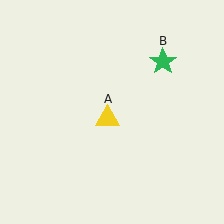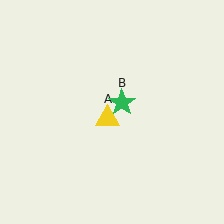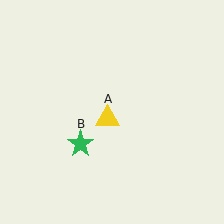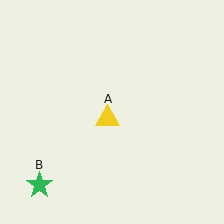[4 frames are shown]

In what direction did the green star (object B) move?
The green star (object B) moved down and to the left.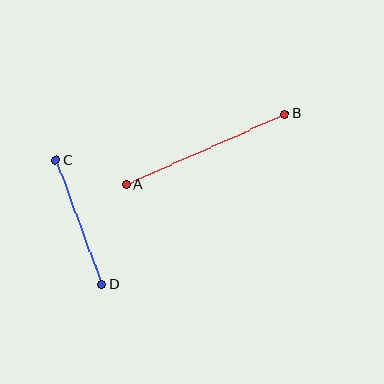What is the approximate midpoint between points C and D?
The midpoint is at approximately (79, 222) pixels.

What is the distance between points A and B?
The distance is approximately 174 pixels.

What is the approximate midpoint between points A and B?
The midpoint is at approximately (206, 149) pixels.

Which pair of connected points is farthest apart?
Points A and B are farthest apart.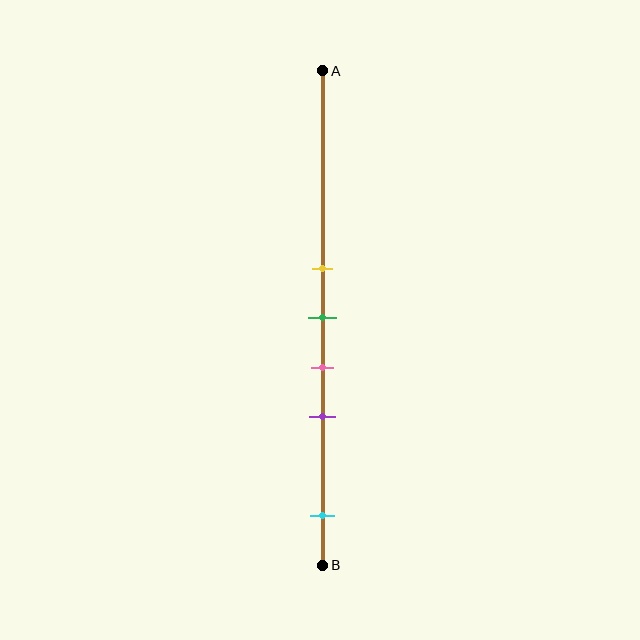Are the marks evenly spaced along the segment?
No, the marks are not evenly spaced.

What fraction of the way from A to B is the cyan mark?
The cyan mark is approximately 90% (0.9) of the way from A to B.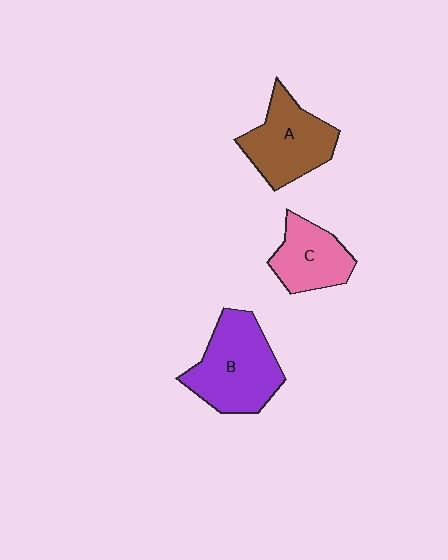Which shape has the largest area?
Shape B (purple).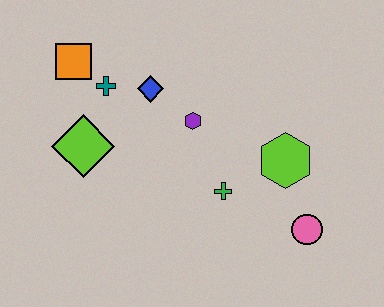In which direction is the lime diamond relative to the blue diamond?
The lime diamond is to the left of the blue diamond.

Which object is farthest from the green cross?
The orange square is farthest from the green cross.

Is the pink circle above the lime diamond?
No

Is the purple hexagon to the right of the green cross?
No